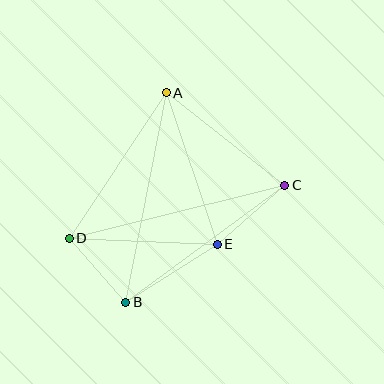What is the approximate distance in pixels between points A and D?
The distance between A and D is approximately 175 pixels.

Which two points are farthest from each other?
Points C and D are farthest from each other.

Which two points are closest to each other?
Points B and D are closest to each other.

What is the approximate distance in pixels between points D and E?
The distance between D and E is approximately 148 pixels.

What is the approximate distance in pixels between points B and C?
The distance between B and C is approximately 197 pixels.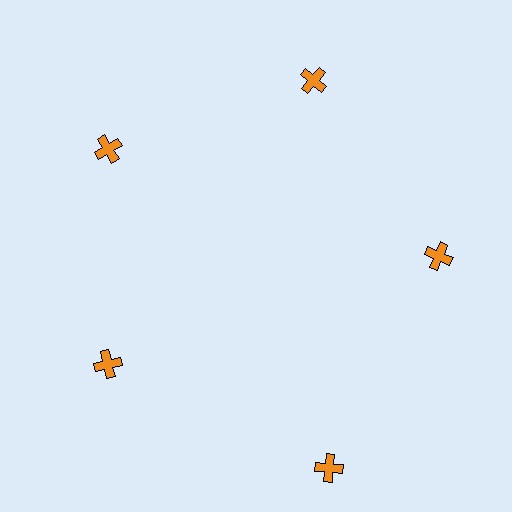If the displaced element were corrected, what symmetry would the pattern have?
It would have 5-fold rotational symmetry — the pattern would map onto itself every 72 degrees.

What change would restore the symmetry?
The symmetry would be restored by moving it inward, back onto the ring so that all 5 crosses sit at equal angles and equal distance from the center.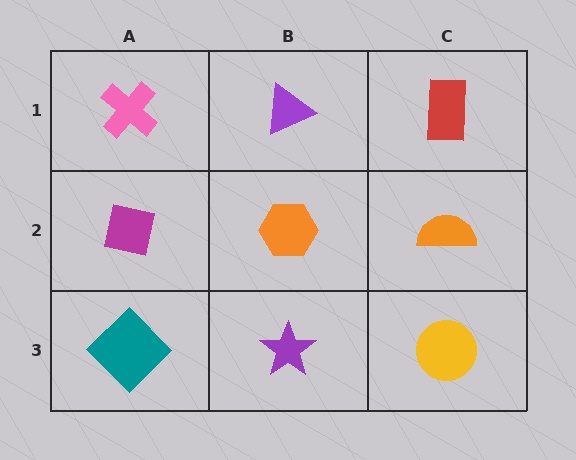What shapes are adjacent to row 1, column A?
A magenta square (row 2, column A), a purple triangle (row 1, column B).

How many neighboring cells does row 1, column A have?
2.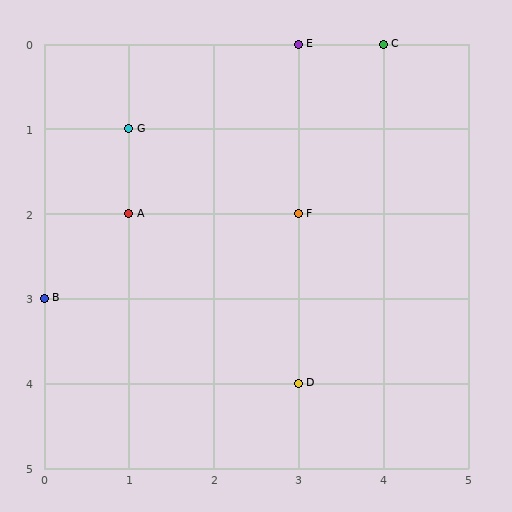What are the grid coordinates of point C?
Point C is at grid coordinates (4, 0).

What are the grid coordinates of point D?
Point D is at grid coordinates (3, 4).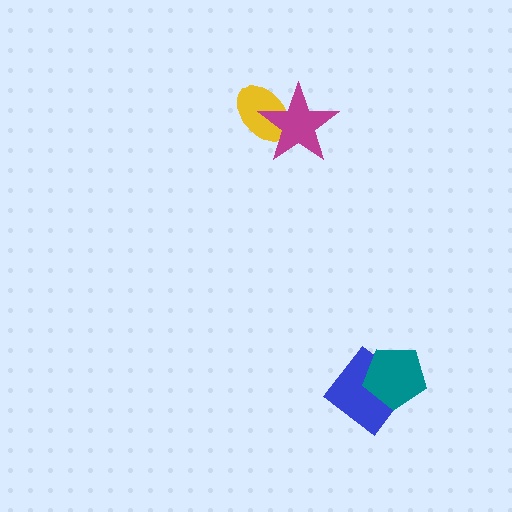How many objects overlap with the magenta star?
1 object overlaps with the magenta star.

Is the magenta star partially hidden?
No, no other shape covers it.